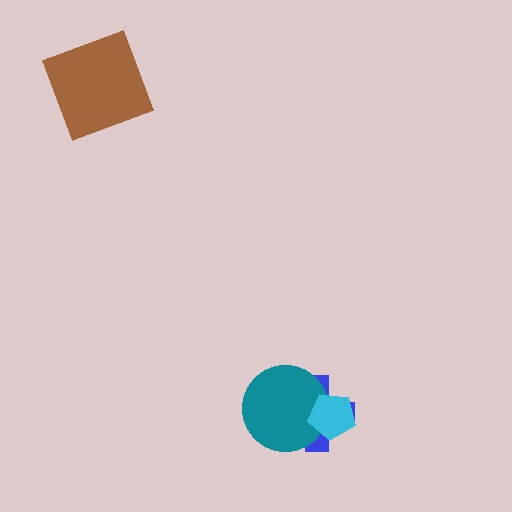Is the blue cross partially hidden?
Yes, it is partially covered by another shape.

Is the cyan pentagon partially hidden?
No, no other shape covers it.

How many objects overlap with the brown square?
0 objects overlap with the brown square.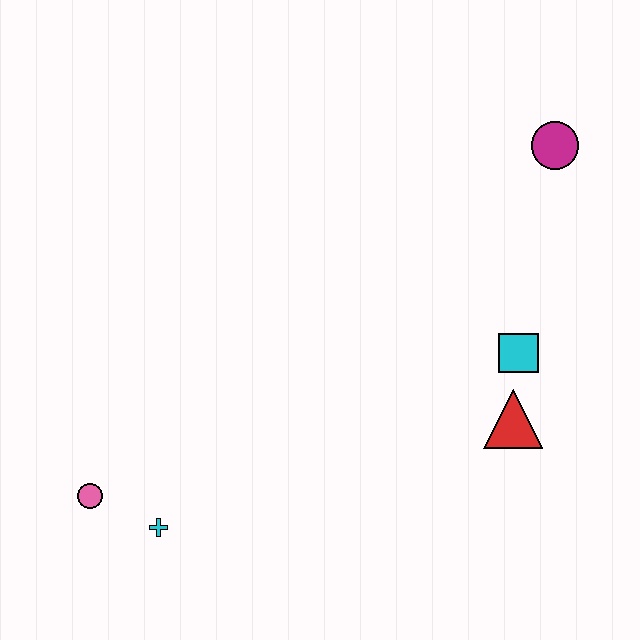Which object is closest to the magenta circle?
The cyan square is closest to the magenta circle.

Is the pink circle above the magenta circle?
No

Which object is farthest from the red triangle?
The pink circle is farthest from the red triangle.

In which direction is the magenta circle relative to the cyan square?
The magenta circle is above the cyan square.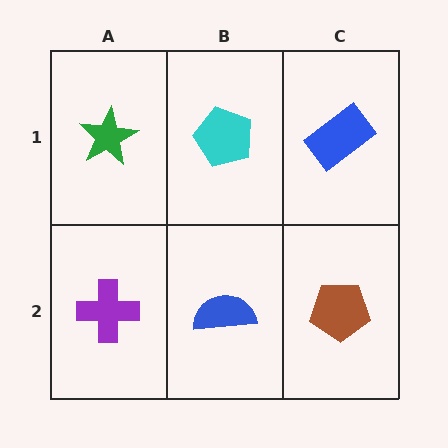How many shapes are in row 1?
3 shapes.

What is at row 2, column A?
A purple cross.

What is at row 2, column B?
A blue semicircle.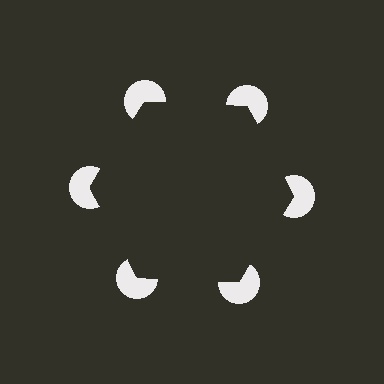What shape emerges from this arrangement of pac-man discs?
An illusory hexagon — its edges are inferred from the aligned wedge cuts in the pac-man discs, not physically drawn.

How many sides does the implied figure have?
6 sides.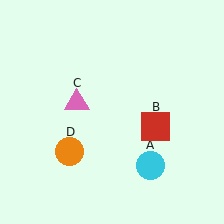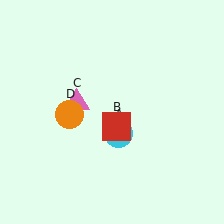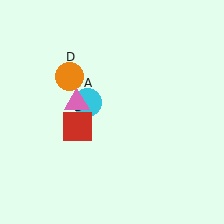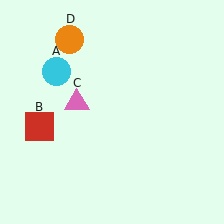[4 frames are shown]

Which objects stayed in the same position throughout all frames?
Pink triangle (object C) remained stationary.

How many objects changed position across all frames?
3 objects changed position: cyan circle (object A), red square (object B), orange circle (object D).